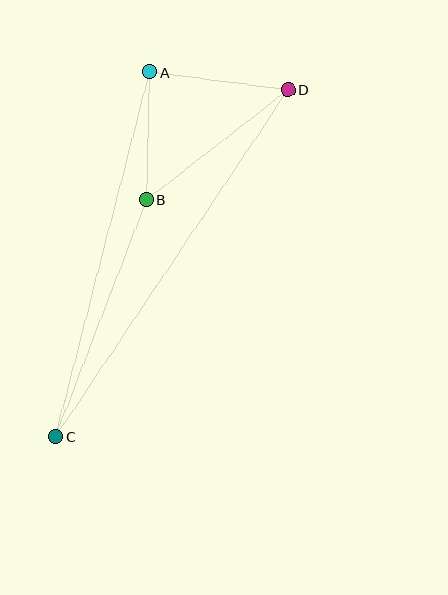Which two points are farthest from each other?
Points C and D are farthest from each other.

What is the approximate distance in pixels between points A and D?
The distance between A and D is approximately 139 pixels.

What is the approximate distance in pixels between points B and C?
The distance between B and C is approximately 254 pixels.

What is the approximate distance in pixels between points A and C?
The distance between A and C is approximately 376 pixels.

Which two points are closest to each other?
Points A and B are closest to each other.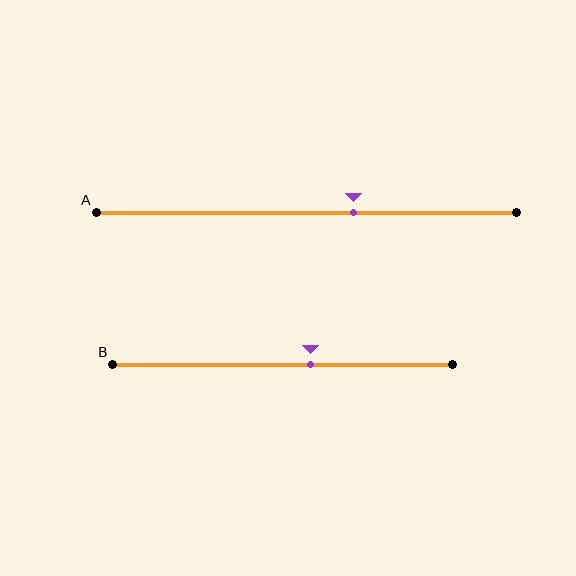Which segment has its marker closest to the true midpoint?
Segment B has its marker closest to the true midpoint.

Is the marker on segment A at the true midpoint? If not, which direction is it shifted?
No, the marker on segment A is shifted to the right by about 11% of the segment length.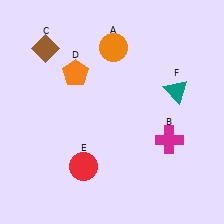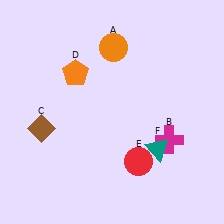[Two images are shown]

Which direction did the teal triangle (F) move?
The teal triangle (F) moved down.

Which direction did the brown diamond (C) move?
The brown diamond (C) moved down.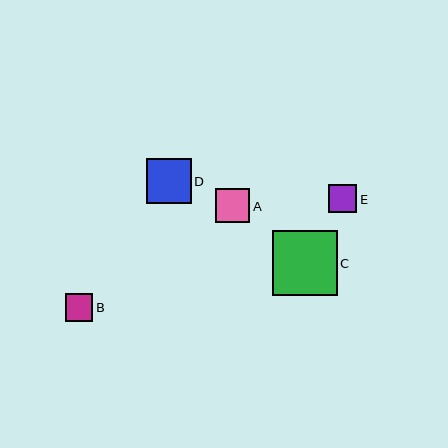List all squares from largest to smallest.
From largest to smallest: C, D, A, E, B.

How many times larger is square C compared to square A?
Square C is approximately 1.9 times the size of square A.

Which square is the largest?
Square C is the largest with a size of approximately 65 pixels.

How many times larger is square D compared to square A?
Square D is approximately 1.3 times the size of square A.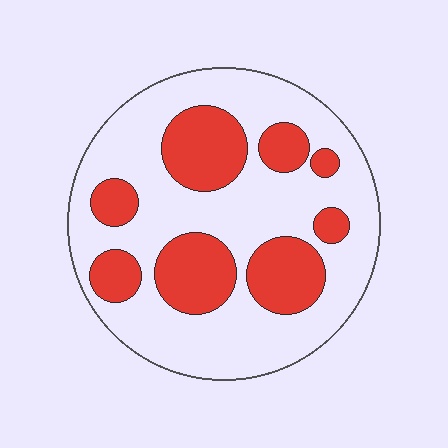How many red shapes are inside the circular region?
8.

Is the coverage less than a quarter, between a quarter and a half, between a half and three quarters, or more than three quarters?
Between a quarter and a half.